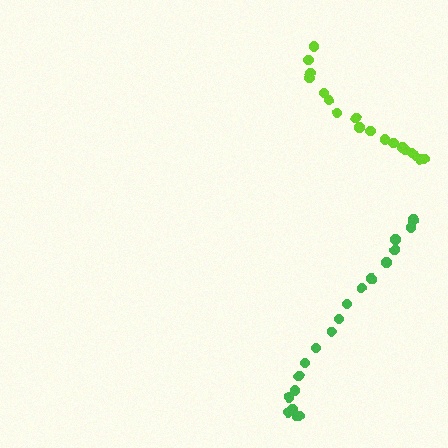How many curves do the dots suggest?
There are 2 distinct paths.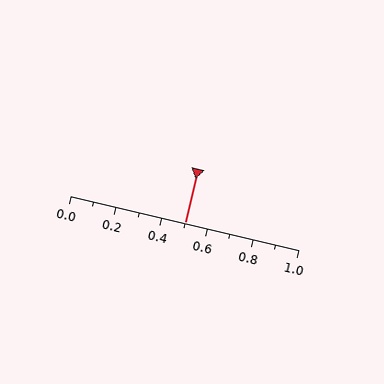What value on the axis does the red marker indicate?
The marker indicates approximately 0.5.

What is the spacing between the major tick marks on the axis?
The major ticks are spaced 0.2 apart.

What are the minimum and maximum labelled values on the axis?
The axis runs from 0.0 to 1.0.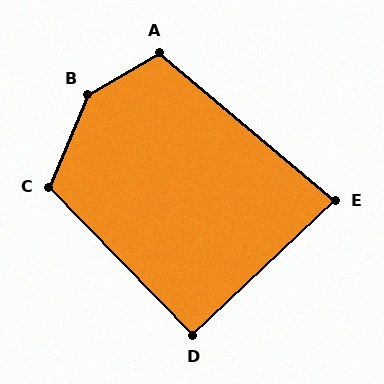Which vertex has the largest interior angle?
B, at approximately 142 degrees.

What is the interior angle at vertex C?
Approximately 113 degrees (obtuse).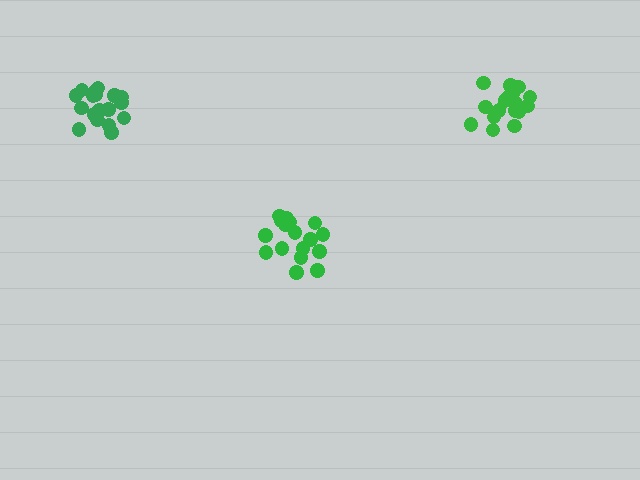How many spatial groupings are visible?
There are 3 spatial groupings.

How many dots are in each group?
Group 1: 17 dots, Group 2: 18 dots, Group 3: 17 dots (52 total).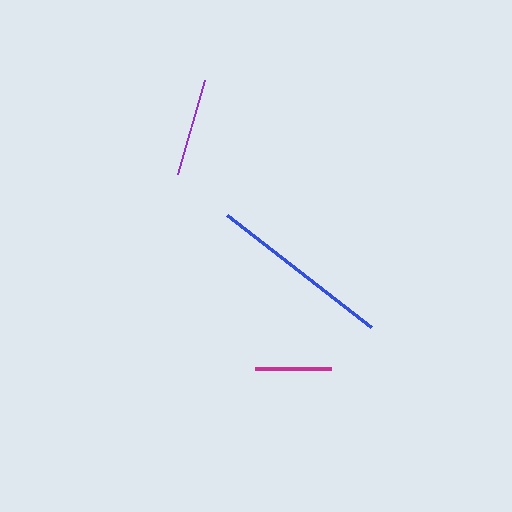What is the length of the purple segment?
The purple segment is approximately 98 pixels long.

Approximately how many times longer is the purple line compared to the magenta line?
The purple line is approximately 1.3 times the length of the magenta line.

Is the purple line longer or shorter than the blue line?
The blue line is longer than the purple line.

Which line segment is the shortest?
The magenta line is the shortest at approximately 76 pixels.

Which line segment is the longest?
The blue line is the longest at approximately 183 pixels.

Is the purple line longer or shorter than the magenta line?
The purple line is longer than the magenta line.